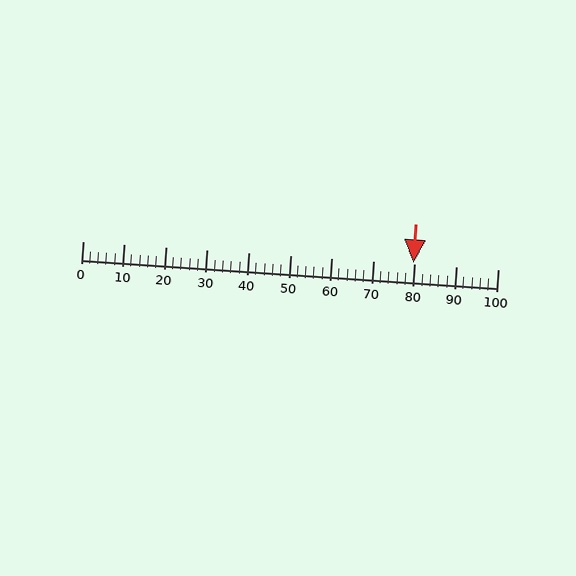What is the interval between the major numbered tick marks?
The major tick marks are spaced 10 units apart.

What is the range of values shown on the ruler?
The ruler shows values from 0 to 100.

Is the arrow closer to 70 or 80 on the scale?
The arrow is closer to 80.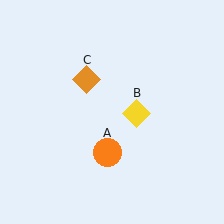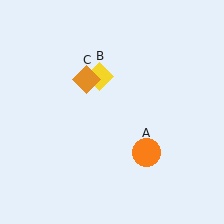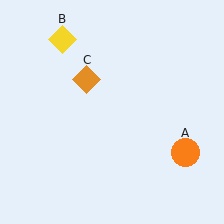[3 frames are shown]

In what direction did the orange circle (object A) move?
The orange circle (object A) moved right.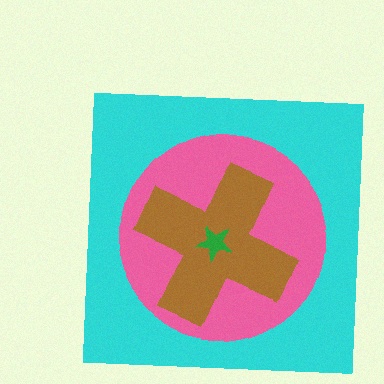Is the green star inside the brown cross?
Yes.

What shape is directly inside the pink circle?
The brown cross.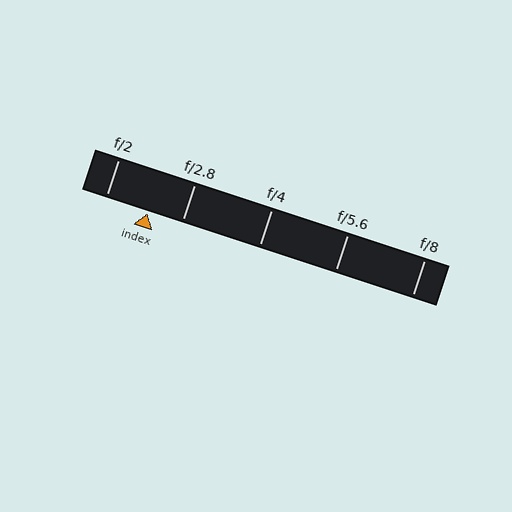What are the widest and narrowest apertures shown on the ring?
The widest aperture shown is f/2 and the narrowest is f/8.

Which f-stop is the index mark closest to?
The index mark is closest to f/2.8.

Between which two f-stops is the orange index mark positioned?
The index mark is between f/2 and f/2.8.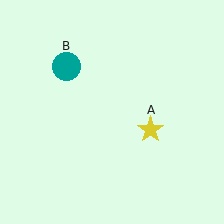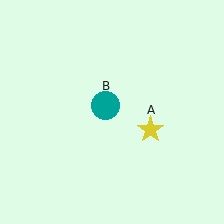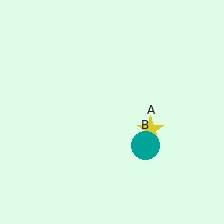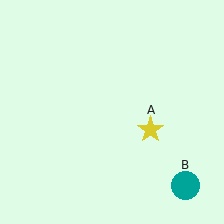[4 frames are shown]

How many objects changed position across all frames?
1 object changed position: teal circle (object B).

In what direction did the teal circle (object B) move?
The teal circle (object B) moved down and to the right.